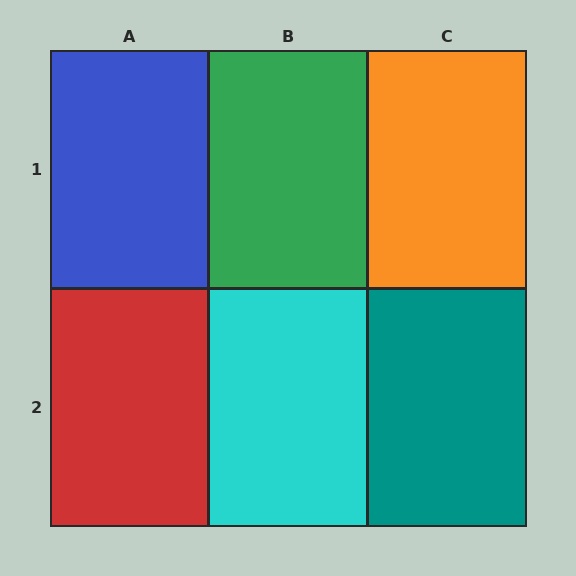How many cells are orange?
1 cell is orange.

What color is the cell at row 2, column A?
Red.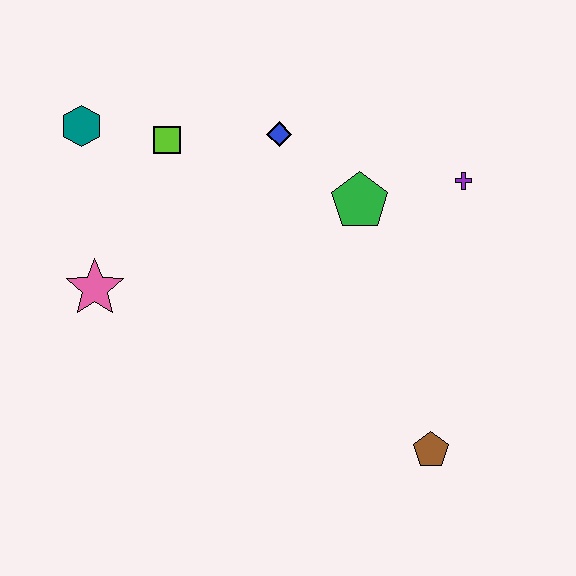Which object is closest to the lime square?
The teal hexagon is closest to the lime square.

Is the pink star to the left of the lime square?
Yes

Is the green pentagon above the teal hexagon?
No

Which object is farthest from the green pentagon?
The teal hexagon is farthest from the green pentagon.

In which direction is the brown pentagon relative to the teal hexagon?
The brown pentagon is to the right of the teal hexagon.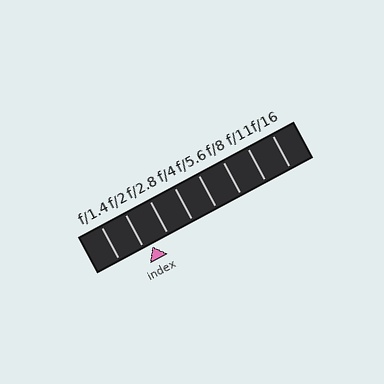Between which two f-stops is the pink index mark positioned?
The index mark is between f/2 and f/2.8.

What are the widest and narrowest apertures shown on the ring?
The widest aperture shown is f/1.4 and the narrowest is f/16.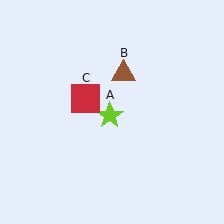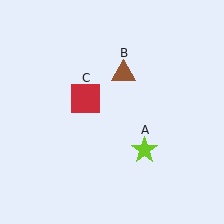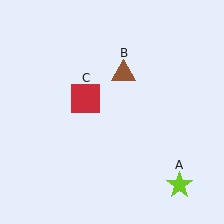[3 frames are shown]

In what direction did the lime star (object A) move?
The lime star (object A) moved down and to the right.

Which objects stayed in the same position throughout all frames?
Brown triangle (object B) and red square (object C) remained stationary.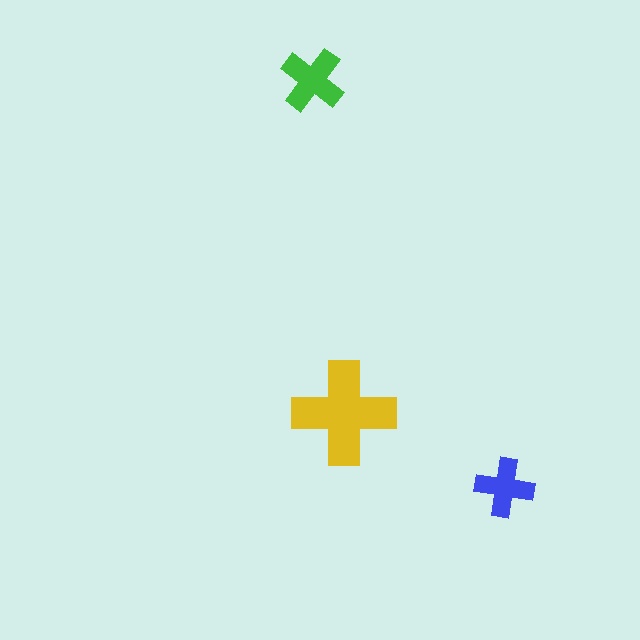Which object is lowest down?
The blue cross is bottommost.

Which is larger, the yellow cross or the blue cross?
The yellow one.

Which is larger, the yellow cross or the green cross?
The yellow one.